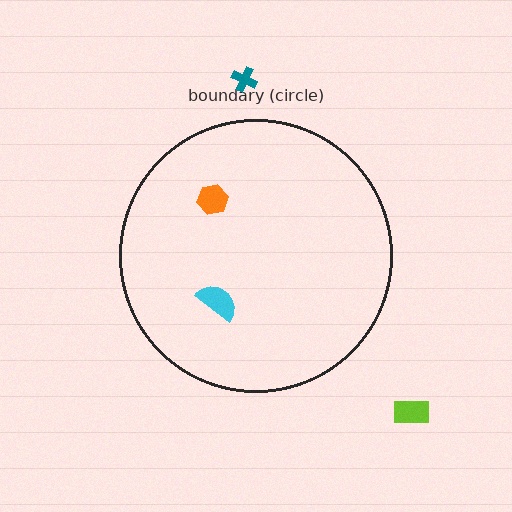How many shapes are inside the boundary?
2 inside, 2 outside.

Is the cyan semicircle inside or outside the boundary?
Inside.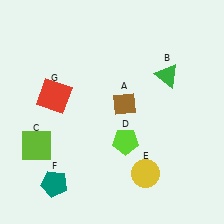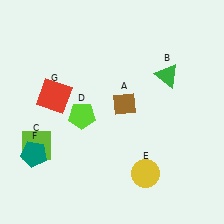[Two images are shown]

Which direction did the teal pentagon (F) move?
The teal pentagon (F) moved up.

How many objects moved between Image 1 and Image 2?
2 objects moved between the two images.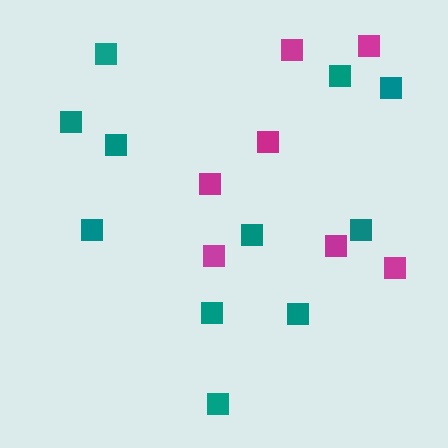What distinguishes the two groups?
There are 2 groups: one group of teal squares (11) and one group of magenta squares (7).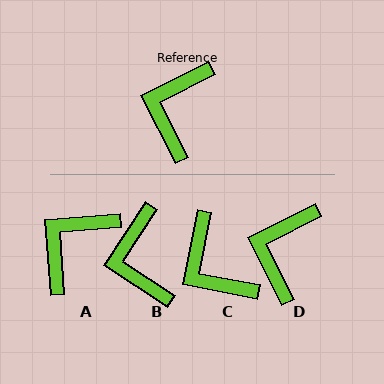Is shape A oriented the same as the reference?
No, it is off by about 22 degrees.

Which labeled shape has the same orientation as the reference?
D.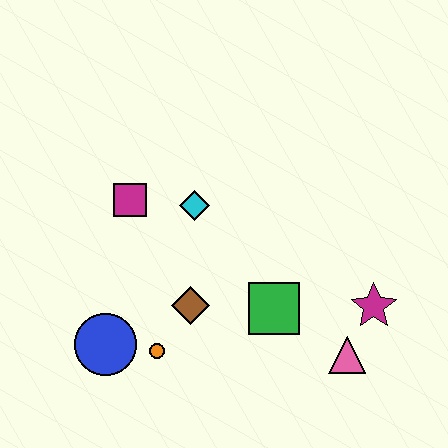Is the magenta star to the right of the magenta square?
Yes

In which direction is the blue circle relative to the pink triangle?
The blue circle is to the left of the pink triangle.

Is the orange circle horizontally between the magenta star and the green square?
No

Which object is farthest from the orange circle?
The magenta star is farthest from the orange circle.